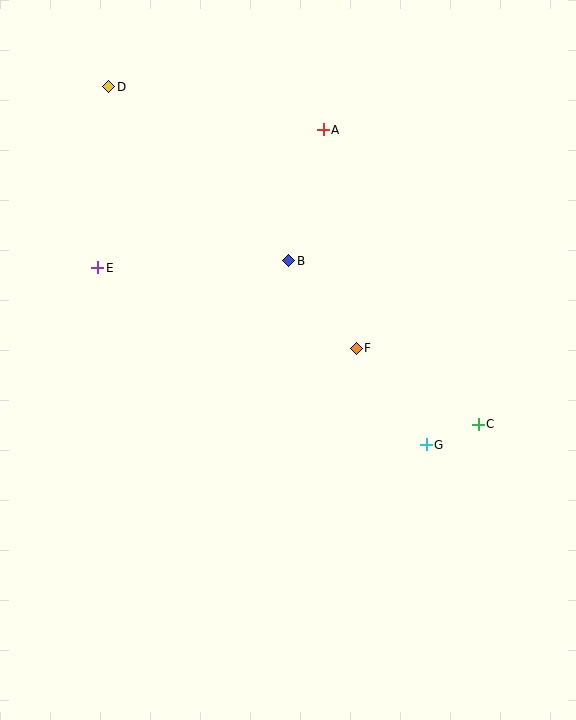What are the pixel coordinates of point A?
Point A is at (323, 130).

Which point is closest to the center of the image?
Point F at (356, 348) is closest to the center.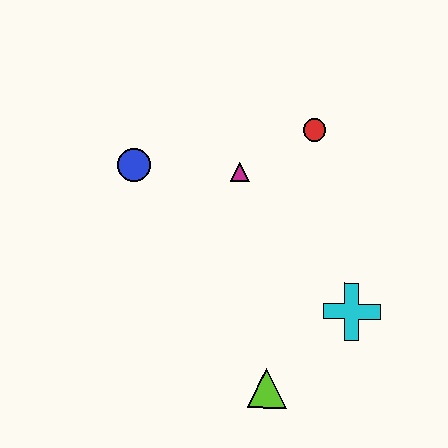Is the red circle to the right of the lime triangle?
Yes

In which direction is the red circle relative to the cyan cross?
The red circle is above the cyan cross.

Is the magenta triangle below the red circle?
Yes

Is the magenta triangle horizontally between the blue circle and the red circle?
Yes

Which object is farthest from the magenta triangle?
The lime triangle is farthest from the magenta triangle.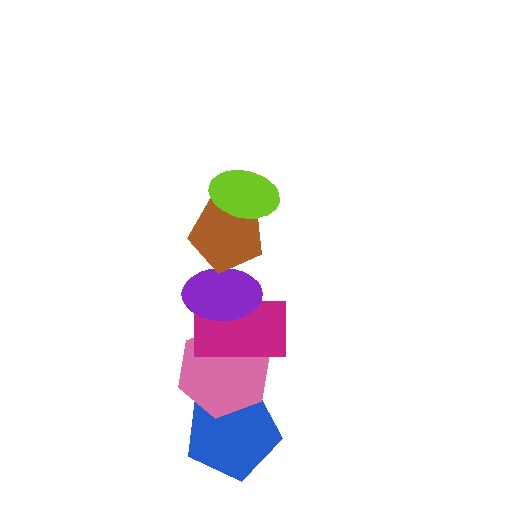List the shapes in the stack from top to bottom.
From top to bottom: the lime ellipse, the brown pentagon, the purple ellipse, the magenta rectangle, the pink hexagon, the blue pentagon.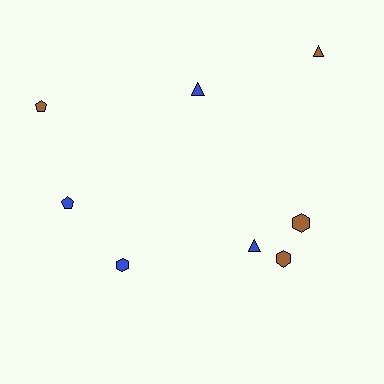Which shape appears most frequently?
Triangle, with 3 objects.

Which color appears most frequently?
Brown, with 4 objects.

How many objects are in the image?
There are 8 objects.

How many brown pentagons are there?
There is 1 brown pentagon.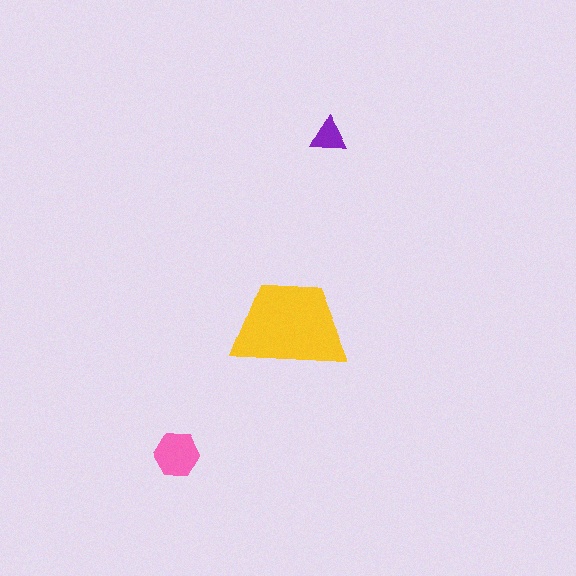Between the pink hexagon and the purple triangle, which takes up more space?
The pink hexagon.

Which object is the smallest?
The purple triangle.